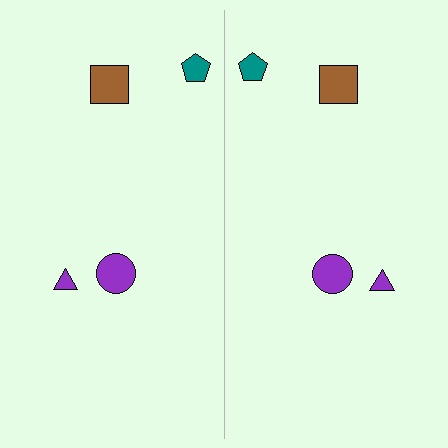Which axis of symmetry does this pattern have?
The pattern has a vertical axis of symmetry running through the center of the image.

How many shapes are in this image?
There are 8 shapes in this image.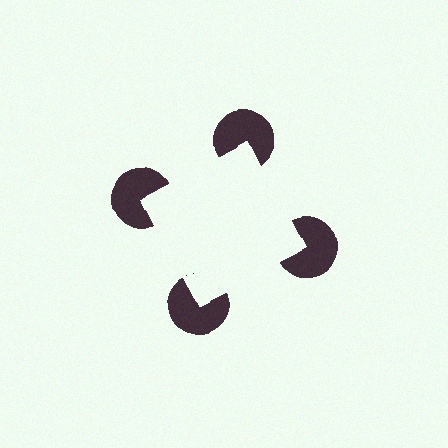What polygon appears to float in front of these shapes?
An illusory square — its edges are inferred from the aligned wedge cuts in the pac-man discs, not physically drawn.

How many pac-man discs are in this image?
There are 4 — one at each vertex of the illusory square.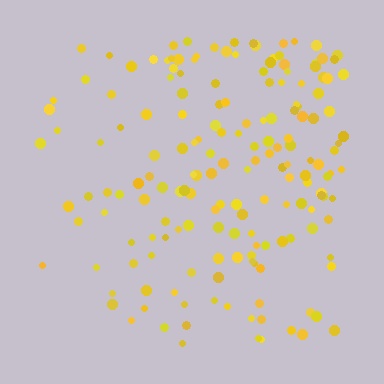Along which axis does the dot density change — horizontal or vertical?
Horizontal.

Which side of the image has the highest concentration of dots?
The right.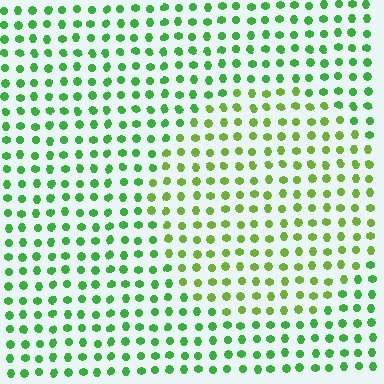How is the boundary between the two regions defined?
The boundary is defined purely by a slight shift in hue (about 28 degrees). Spacing, size, and orientation are identical on both sides.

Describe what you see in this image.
The image is filled with small green elements in a uniform arrangement. A circle-shaped region is visible where the elements are tinted to a slightly different hue, forming a subtle color boundary.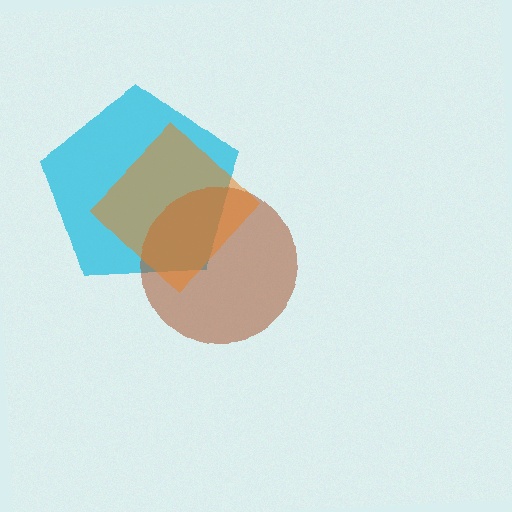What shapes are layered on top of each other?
The layered shapes are: a cyan pentagon, a brown circle, an orange diamond.